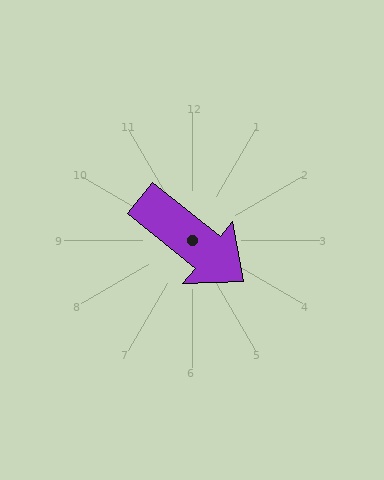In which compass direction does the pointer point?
Southeast.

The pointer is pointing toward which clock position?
Roughly 4 o'clock.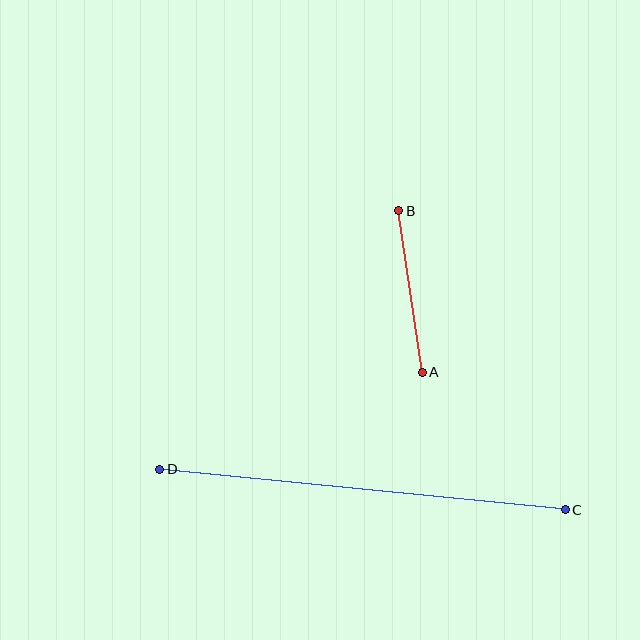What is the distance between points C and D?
The distance is approximately 407 pixels.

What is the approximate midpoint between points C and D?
The midpoint is at approximately (362, 489) pixels.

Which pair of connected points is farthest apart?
Points C and D are farthest apart.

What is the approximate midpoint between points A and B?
The midpoint is at approximately (411, 291) pixels.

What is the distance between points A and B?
The distance is approximately 163 pixels.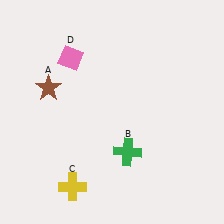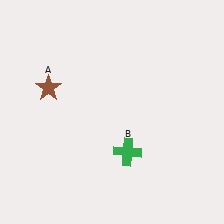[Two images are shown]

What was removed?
The pink diamond (D), the yellow cross (C) were removed in Image 2.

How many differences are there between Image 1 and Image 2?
There are 2 differences between the two images.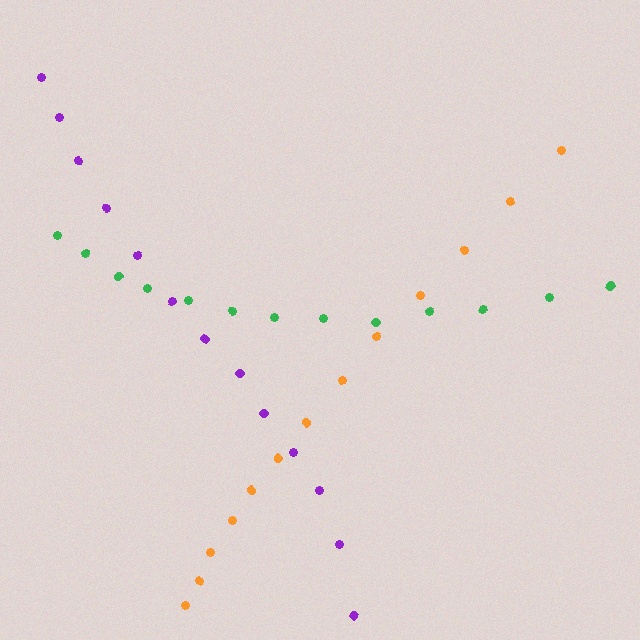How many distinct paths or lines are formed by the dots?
There are 3 distinct paths.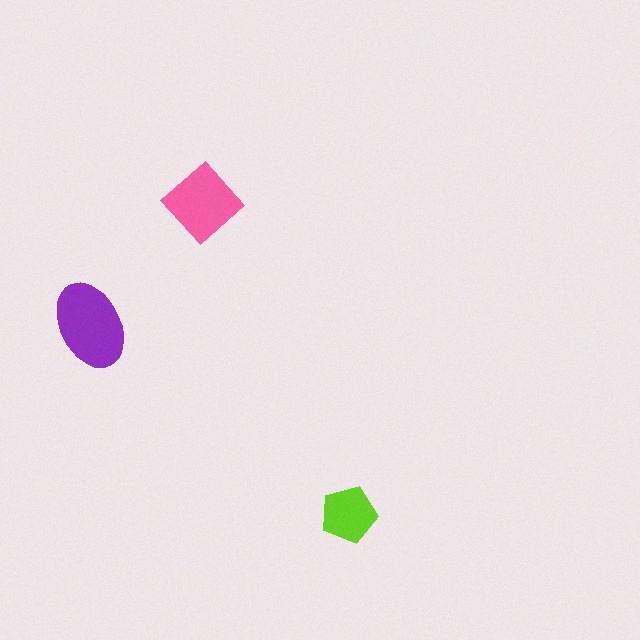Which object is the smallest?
The lime pentagon.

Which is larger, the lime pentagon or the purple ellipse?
The purple ellipse.